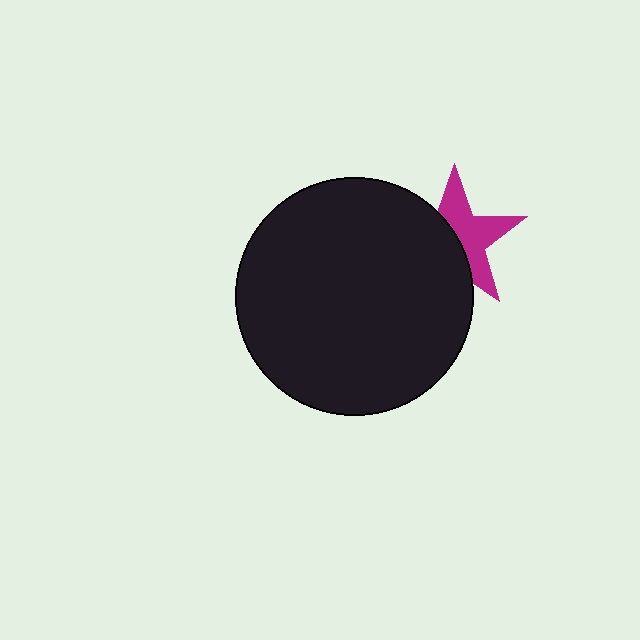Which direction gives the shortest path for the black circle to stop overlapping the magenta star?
Moving left gives the shortest separation.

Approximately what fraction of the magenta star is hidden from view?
Roughly 49% of the magenta star is hidden behind the black circle.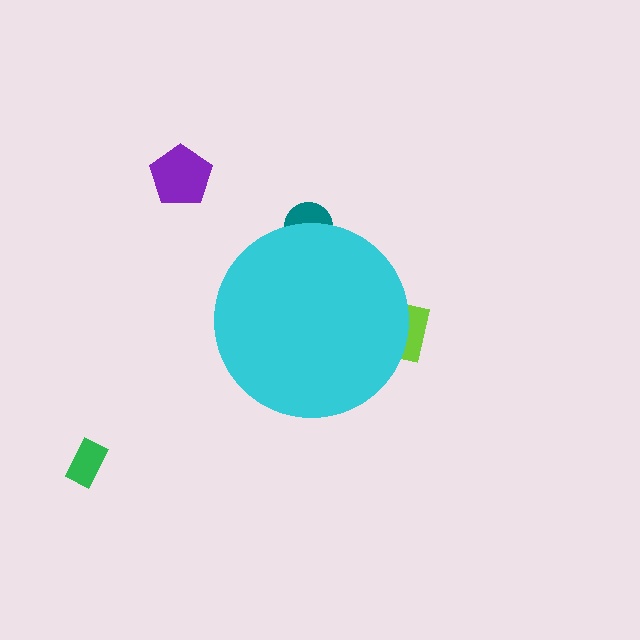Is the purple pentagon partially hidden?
No, the purple pentagon is fully visible.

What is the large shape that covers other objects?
A cyan circle.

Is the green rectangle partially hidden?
No, the green rectangle is fully visible.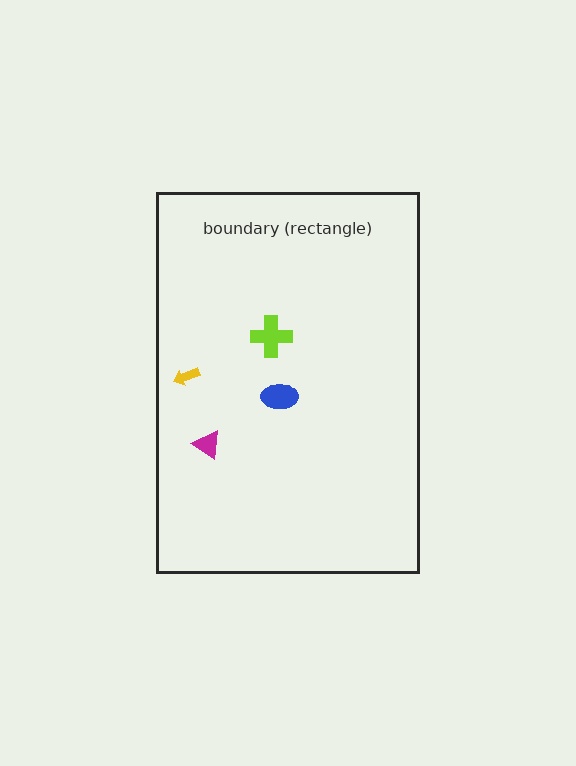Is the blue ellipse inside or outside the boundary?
Inside.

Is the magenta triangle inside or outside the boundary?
Inside.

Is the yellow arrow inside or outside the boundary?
Inside.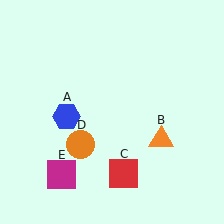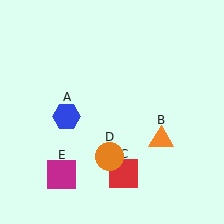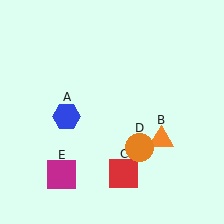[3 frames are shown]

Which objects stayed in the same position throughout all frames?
Blue hexagon (object A) and orange triangle (object B) and red square (object C) and magenta square (object E) remained stationary.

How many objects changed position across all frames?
1 object changed position: orange circle (object D).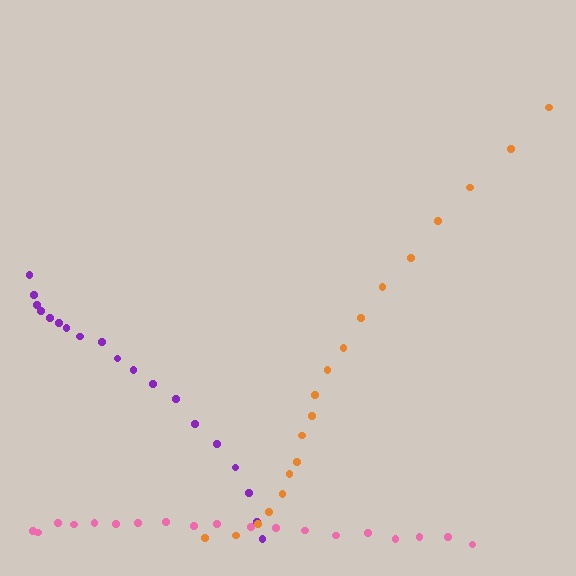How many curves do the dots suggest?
There are 3 distinct paths.